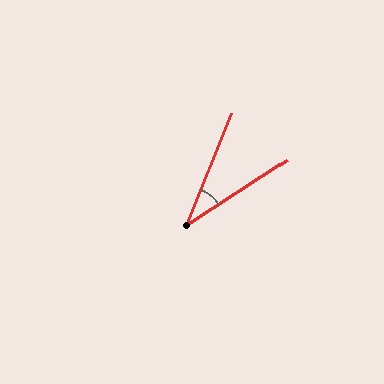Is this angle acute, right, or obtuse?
It is acute.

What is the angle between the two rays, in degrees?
Approximately 35 degrees.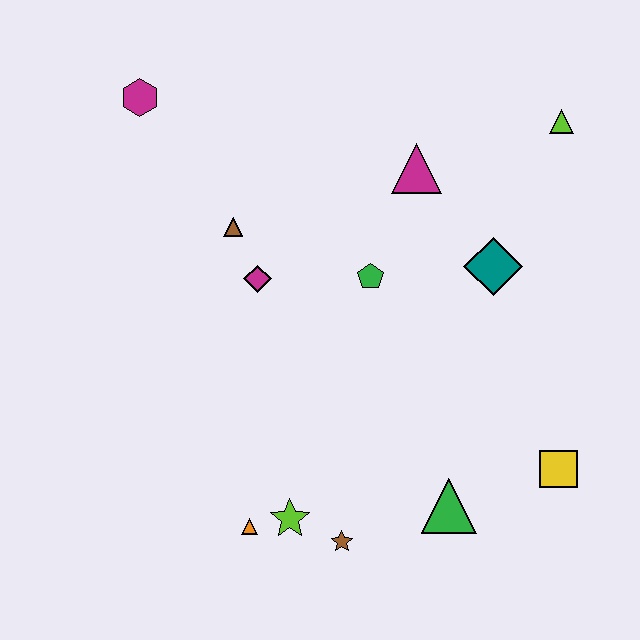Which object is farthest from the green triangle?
The magenta hexagon is farthest from the green triangle.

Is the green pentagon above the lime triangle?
No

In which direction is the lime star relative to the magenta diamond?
The lime star is below the magenta diamond.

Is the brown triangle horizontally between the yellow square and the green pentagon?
No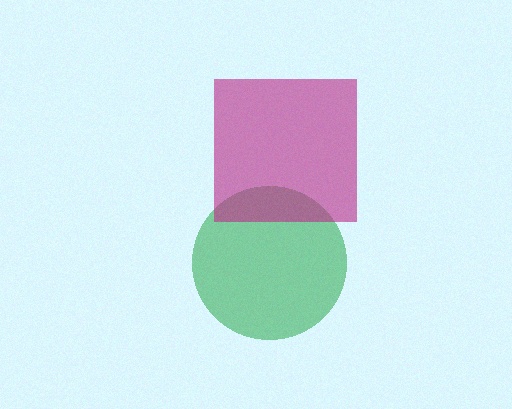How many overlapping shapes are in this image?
There are 2 overlapping shapes in the image.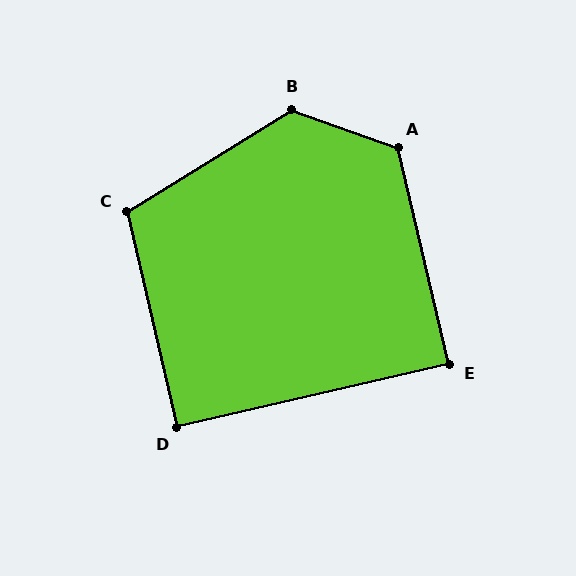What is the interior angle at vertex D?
Approximately 90 degrees (approximately right).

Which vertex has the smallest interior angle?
E, at approximately 90 degrees.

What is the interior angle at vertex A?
Approximately 123 degrees (obtuse).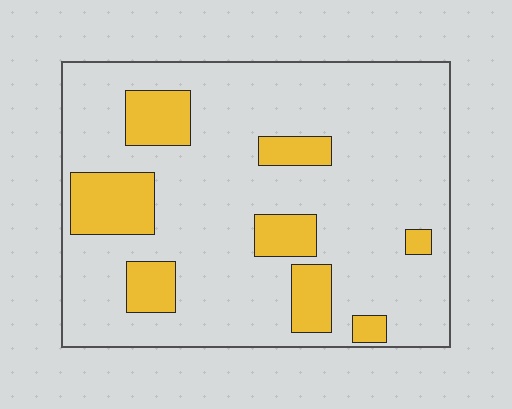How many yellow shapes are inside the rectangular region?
8.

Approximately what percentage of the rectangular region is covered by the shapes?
Approximately 20%.